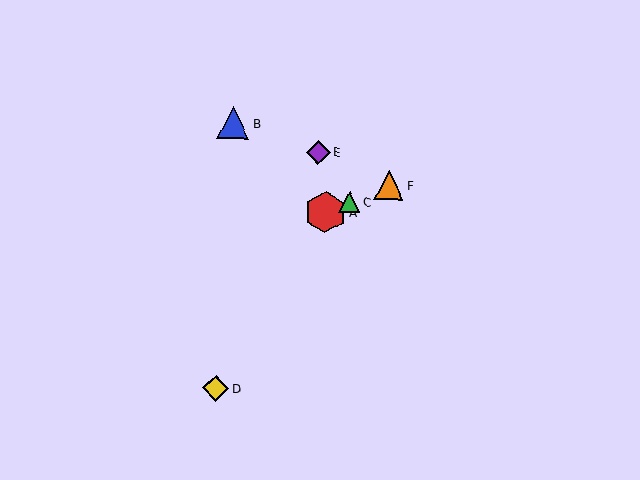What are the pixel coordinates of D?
Object D is at (216, 389).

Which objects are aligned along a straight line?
Objects A, C, F are aligned along a straight line.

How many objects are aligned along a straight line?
3 objects (A, C, F) are aligned along a straight line.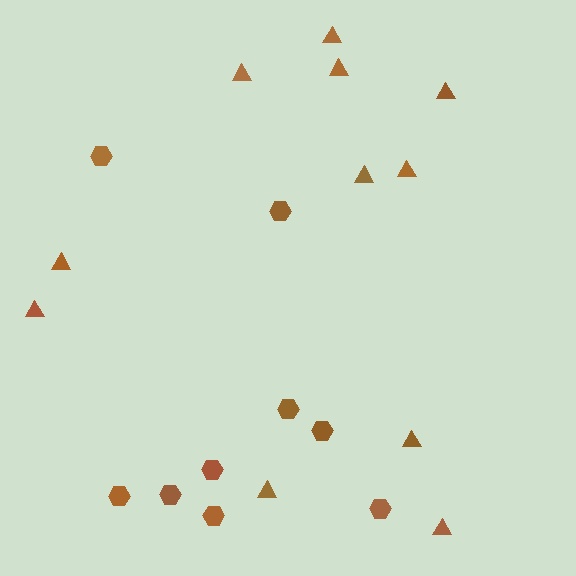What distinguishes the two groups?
There are 2 groups: one group of triangles (11) and one group of hexagons (9).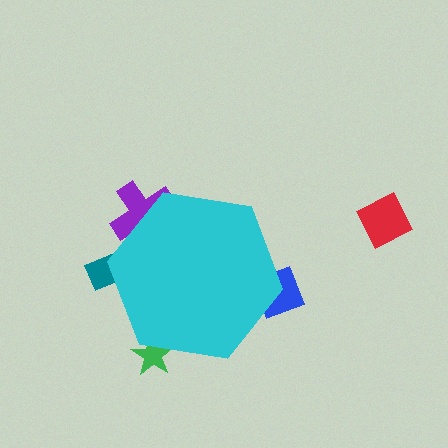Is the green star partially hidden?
Yes, the green star is partially hidden behind the cyan hexagon.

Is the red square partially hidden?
No, the red square is fully visible.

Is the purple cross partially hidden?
Yes, the purple cross is partially hidden behind the cyan hexagon.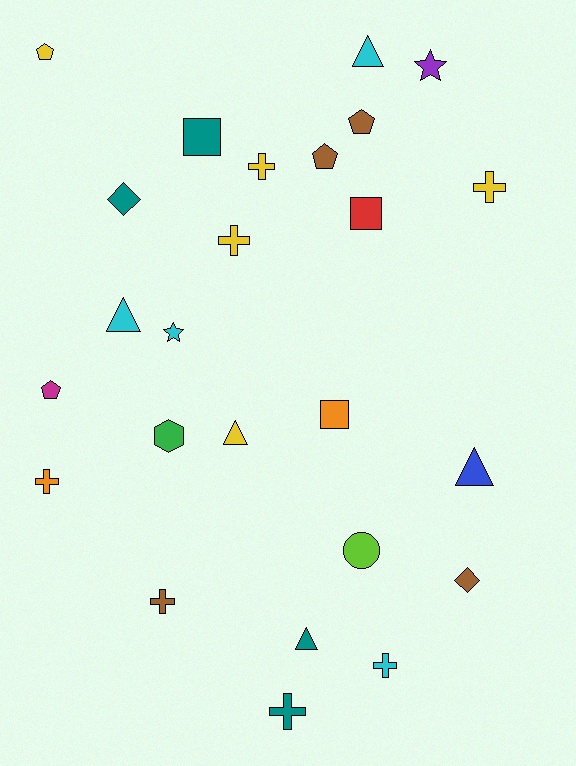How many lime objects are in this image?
There is 1 lime object.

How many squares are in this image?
There are 3 squares.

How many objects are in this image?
There are 25 objects.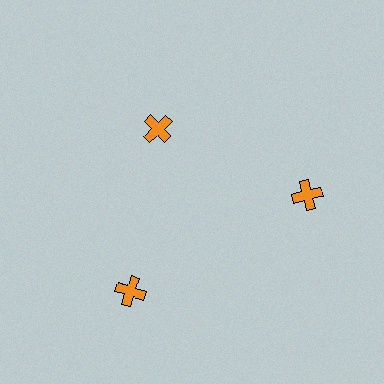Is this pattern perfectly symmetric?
No. The 3 orange crosses are arranged in a ring, but one element near the 11 o'clock position is pulled inward toward the center, breaking the 3-fold rotational symmetry.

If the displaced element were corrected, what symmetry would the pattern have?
It would have 3-fold rotational symmetry — the pattern would map onto itself every 120 degrees.